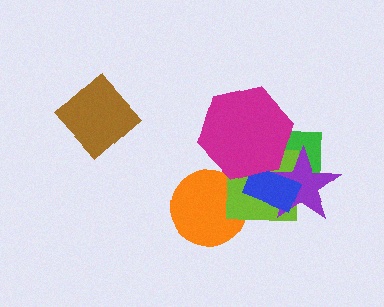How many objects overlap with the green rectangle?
4 objects overlap with the green rectangle.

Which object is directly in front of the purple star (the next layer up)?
The blue rectangle is directly in front of the purple star.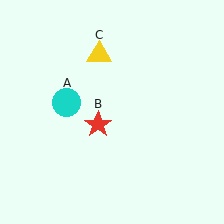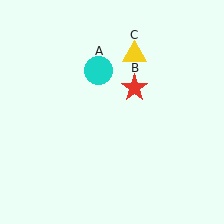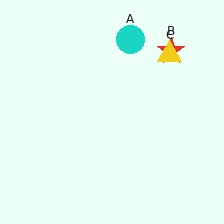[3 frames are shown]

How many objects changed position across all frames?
3 objects changed position: cyan circle (object A), red star (object B), yellow triangle (object C).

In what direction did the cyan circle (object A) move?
The cyan circle (object A) moved up and to the right.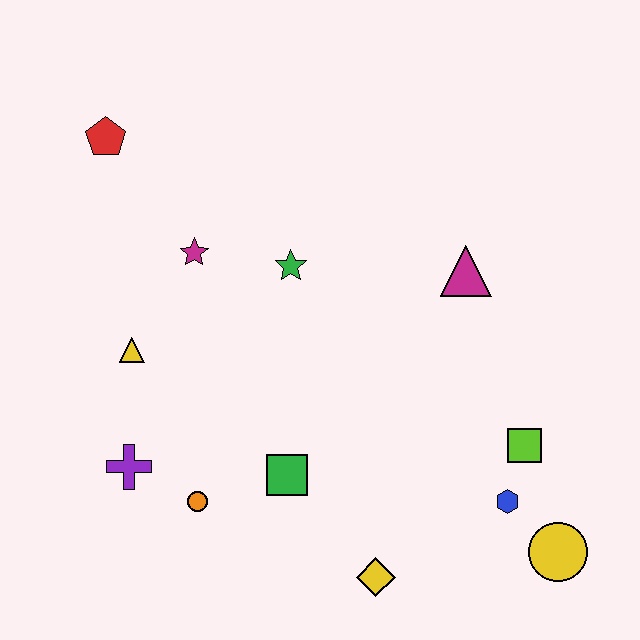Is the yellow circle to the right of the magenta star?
Yes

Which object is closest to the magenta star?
The green star is closest to the magenta star.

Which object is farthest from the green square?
The red pentagon is farthest from the green square.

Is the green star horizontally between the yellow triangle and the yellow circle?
Yes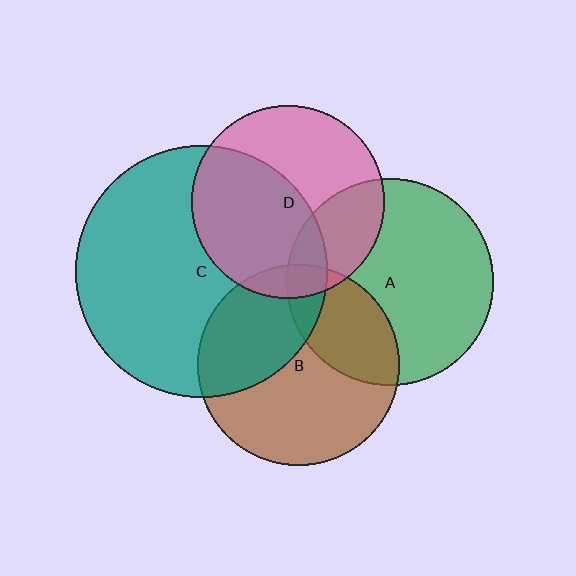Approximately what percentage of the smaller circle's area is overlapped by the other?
Approximately 30%.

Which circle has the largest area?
Circle C (teal).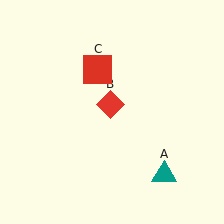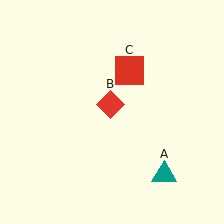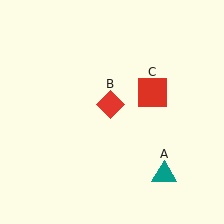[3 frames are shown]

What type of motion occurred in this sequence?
The red square (object C) rotated clockwise around the center of the scene.